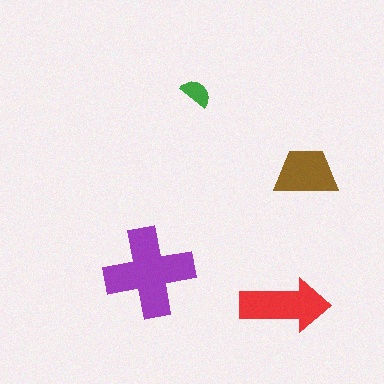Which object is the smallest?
The green semicircle.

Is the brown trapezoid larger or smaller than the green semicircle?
Larger.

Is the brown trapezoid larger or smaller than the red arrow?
Smaller.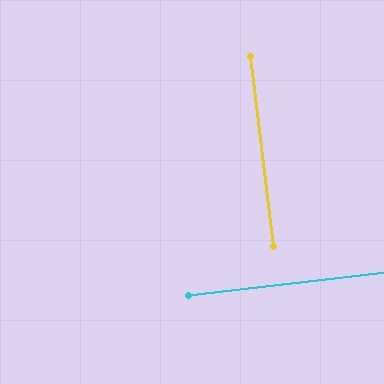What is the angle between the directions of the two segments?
Approximately 90 degrees.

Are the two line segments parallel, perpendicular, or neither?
Perpendicular — they meet at approximately 90°.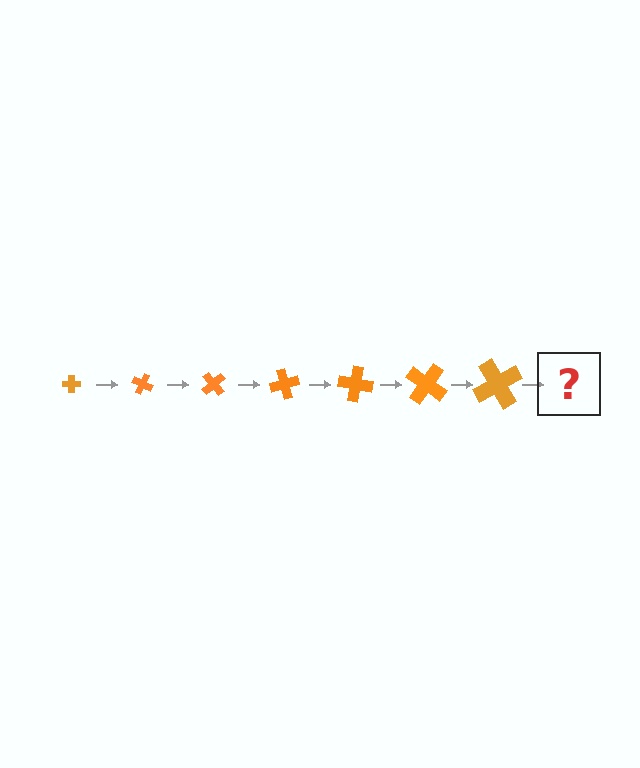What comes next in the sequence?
The next element should be a cross, larger than the previous one and rotated 175 degrees from the start.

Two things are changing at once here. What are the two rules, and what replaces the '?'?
The two rules are that the cross grows larger each step and it rotates 25 degrees each step. The '?' should be a cross, larger than the previous one and rotated 175 degrees from the start.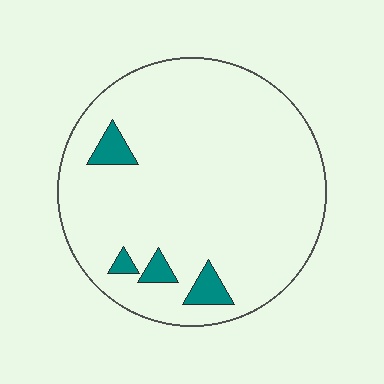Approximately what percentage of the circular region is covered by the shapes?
Approximately 5%.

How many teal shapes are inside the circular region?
4.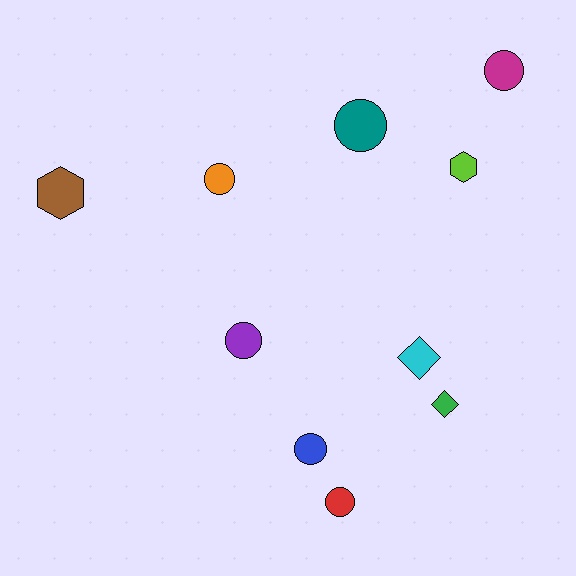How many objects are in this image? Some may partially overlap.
There are 10 objects.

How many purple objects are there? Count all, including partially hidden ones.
There is 1 purple object.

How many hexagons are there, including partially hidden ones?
There are 2 hexagons.